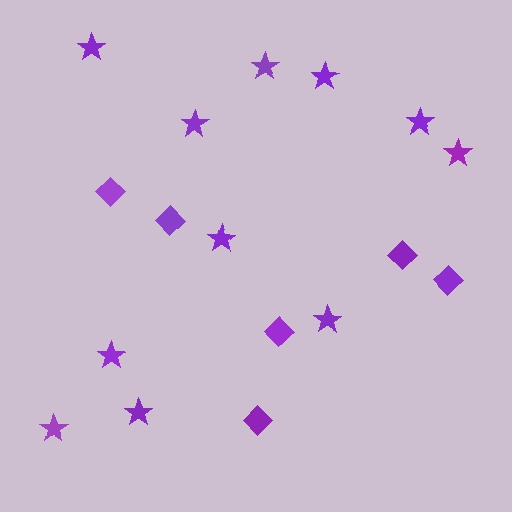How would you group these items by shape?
There are 2 groups: one group of stars (11) and one group of diamonds (6).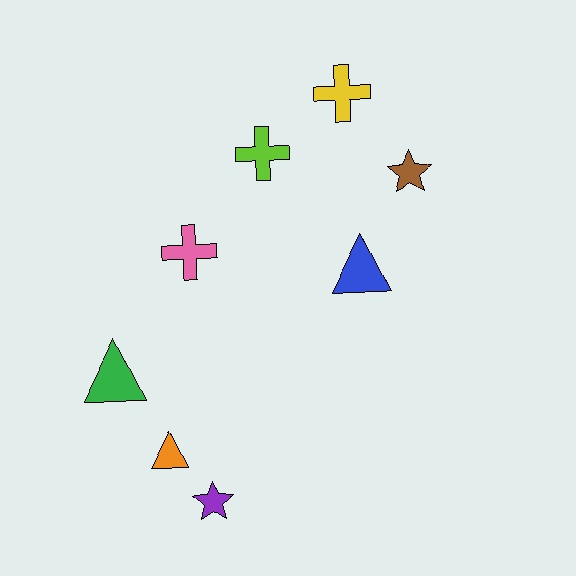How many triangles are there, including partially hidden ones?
There are 3 triangles.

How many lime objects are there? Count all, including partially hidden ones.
There is 1 lime object.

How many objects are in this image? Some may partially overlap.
There are 8 objects.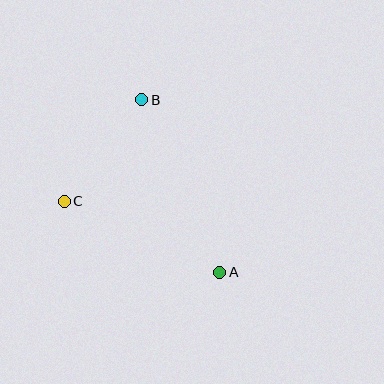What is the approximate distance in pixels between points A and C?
The distance between A and C is approximately 171 pixels.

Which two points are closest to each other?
Points B and C are closest to each other.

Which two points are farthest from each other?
Points A and B are farthest from each other.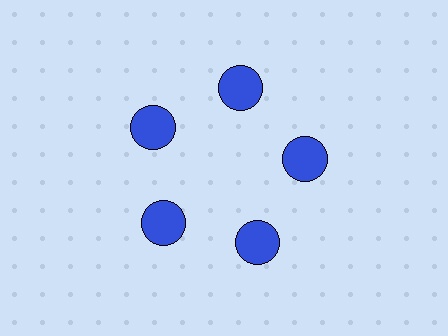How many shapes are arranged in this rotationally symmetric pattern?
There are 5 shapes, arranged in 5 groups of 1.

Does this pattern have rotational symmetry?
Yes, this pattern has 5-fold rotational symmetry. It looks the same after rotating 72 degrees around the center.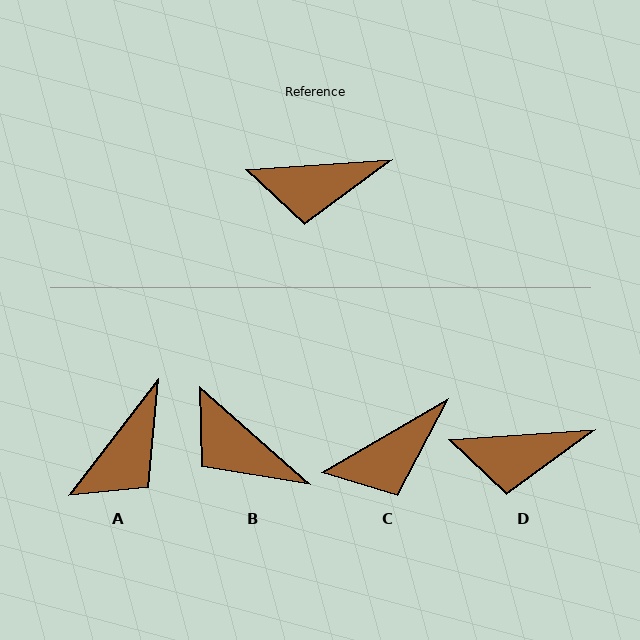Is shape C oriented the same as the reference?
No, it is off by about 26 degrees.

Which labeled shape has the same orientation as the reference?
D.